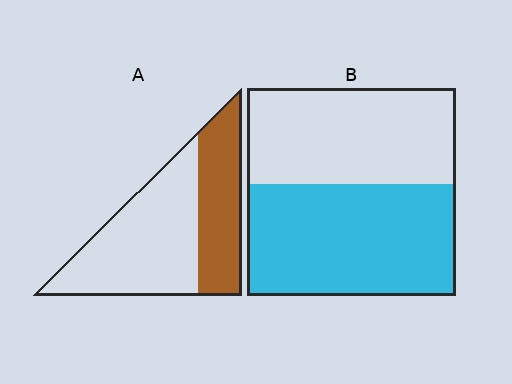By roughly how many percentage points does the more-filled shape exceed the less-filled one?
By roughly 15 percentage points (B over A).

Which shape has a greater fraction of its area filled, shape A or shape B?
Shape B.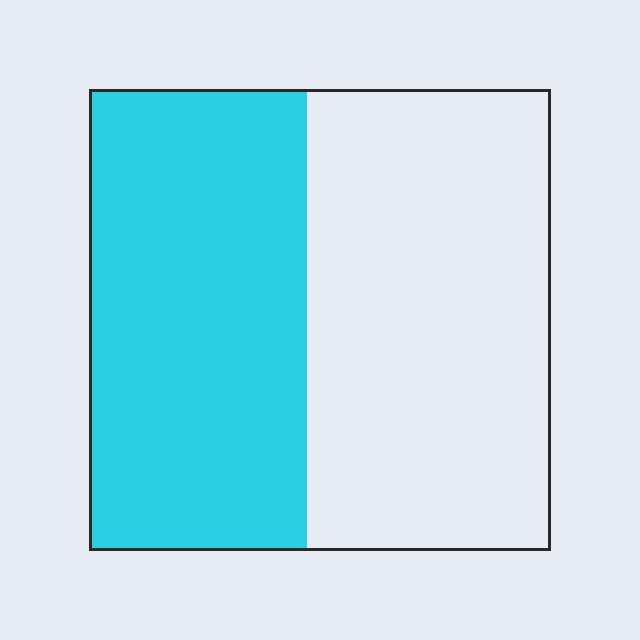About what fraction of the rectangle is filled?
About one half (1/2).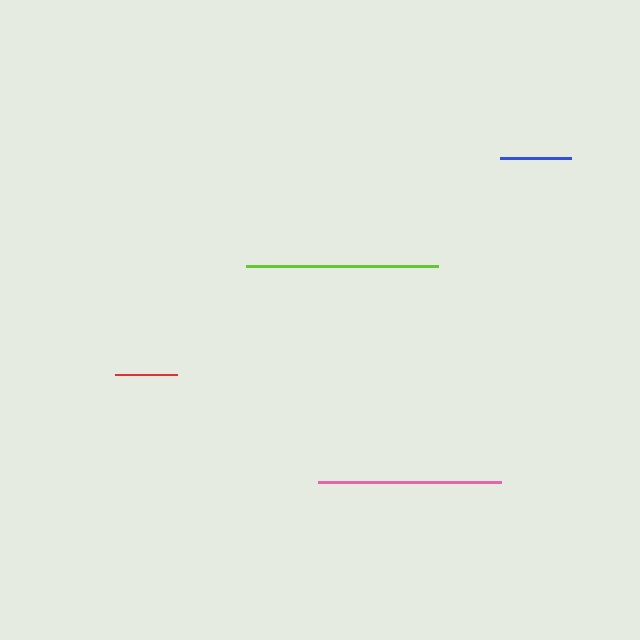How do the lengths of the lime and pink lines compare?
The lime and pink lines are approximately the same length.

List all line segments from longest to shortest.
From longest to shortest: lime, pink, blue, red.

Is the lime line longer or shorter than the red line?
The lime line is longer than the red line.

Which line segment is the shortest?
The red line is the shortest at approximately 62 pixels.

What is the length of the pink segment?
The pink segment is approximately 183 pixels long.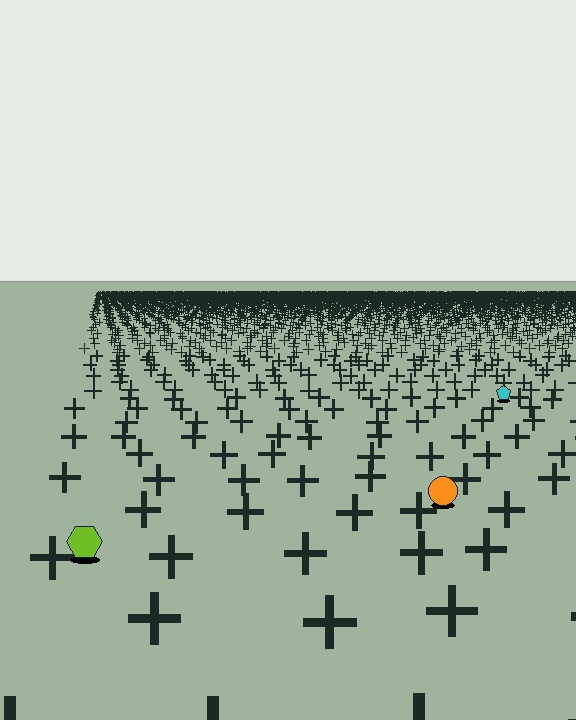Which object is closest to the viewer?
The lime hexagon is closest. The texture marks near it are larger and more spread out.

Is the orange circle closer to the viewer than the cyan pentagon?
Yes. The orange circle is closer — you can tell from the texture gradient: the ground texture is coarser near it.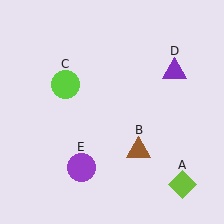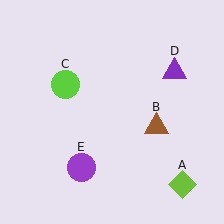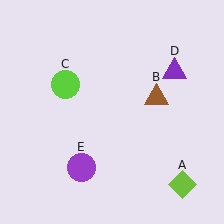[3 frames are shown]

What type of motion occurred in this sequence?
The brown triangle (object B) rotated counterclockwise around the center of the scene.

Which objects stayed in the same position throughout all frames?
Lime diamond (object A) and lime circle (object C) and purple triangle (object D) and purple circle (object E) remained stationary.